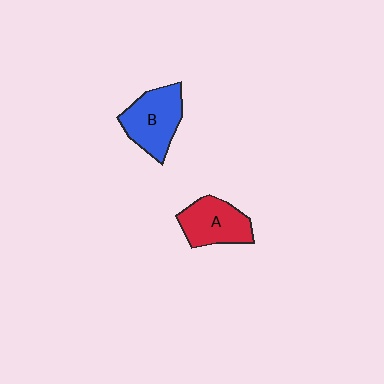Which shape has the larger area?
Shape B (blue).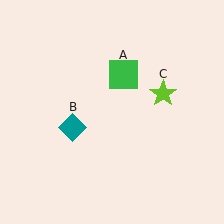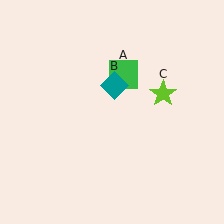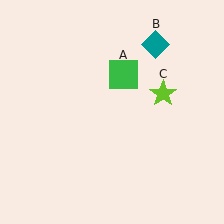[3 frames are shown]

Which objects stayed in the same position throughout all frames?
Green square (object A) and lime star (object C) remained stationary.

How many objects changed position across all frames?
1 object changed position: teal diamond (object B).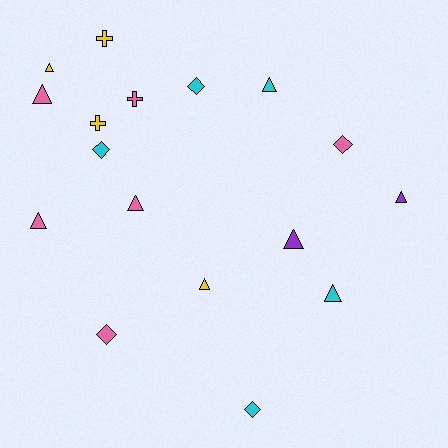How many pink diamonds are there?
There are 2 pink diamonds.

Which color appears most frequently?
Pink, with 6 objects.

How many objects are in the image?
There are 17 objects.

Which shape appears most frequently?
Triangle, with 9 objects.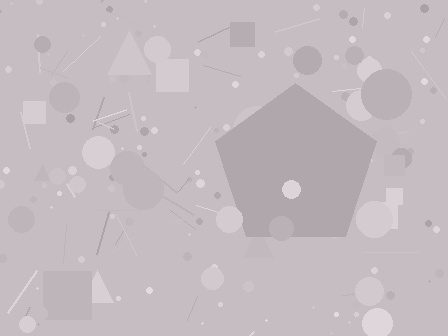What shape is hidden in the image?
A pentagon is hidden in the image.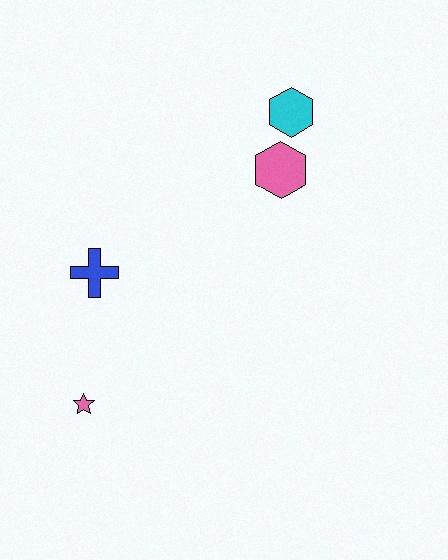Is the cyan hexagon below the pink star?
No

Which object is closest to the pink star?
The blue cross is closest to the pink star.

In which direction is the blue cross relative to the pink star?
The blue cross is above the pink star.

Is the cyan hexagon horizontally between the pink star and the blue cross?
No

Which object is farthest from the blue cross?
The cyan hexagon is farthest from the blue cross.